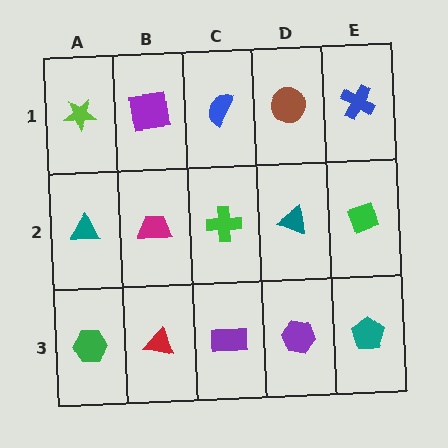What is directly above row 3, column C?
A green cross.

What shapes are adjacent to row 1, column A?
A teal triangle (row 2, column A), a purple square (row 1, column B).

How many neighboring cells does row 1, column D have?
3.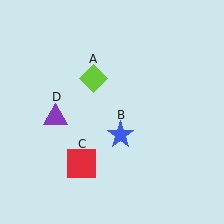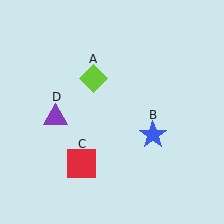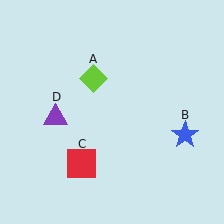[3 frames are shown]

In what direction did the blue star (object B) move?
The blue star (object B) moved right.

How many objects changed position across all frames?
1 object changed position: blue star (object B).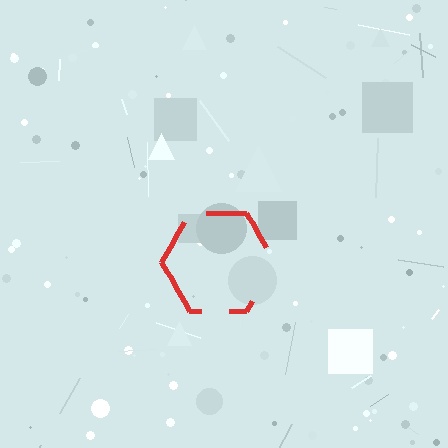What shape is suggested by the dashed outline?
The dashed outline suggests a hexagon.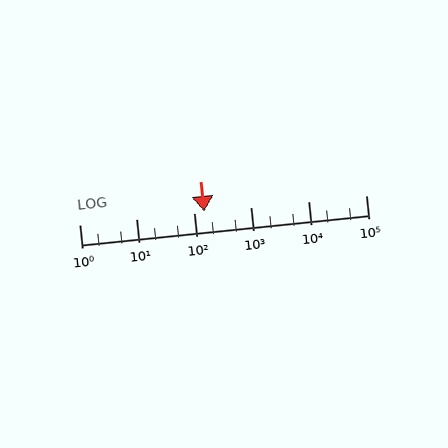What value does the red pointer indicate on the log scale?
The pointer indicates approximately 150.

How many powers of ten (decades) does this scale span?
The scale spans 5 decades, from 1 to 100000.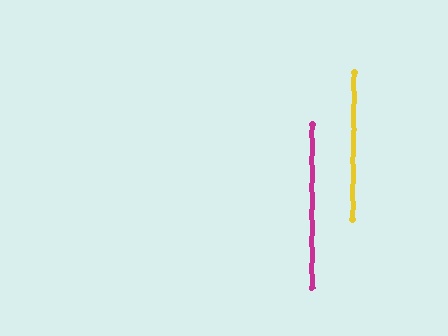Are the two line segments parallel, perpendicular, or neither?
Parallel — their directions differ by only 0.2°.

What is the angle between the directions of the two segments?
Approximately 0 degrees.